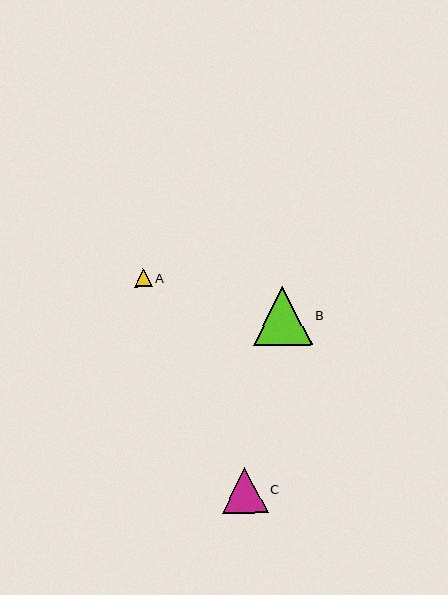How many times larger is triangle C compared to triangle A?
Triangle C is approximately 2.6 times the size of triangle A.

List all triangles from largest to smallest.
From largest to smallest: B, C, A.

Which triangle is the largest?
Triangle B is the largest with a size of approximately 59 pixels.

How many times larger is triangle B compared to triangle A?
Triangle B is approximately 3.3 times the size of triangle A.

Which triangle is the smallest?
Triangle A is the smallest with a size of approximately 18 pixels.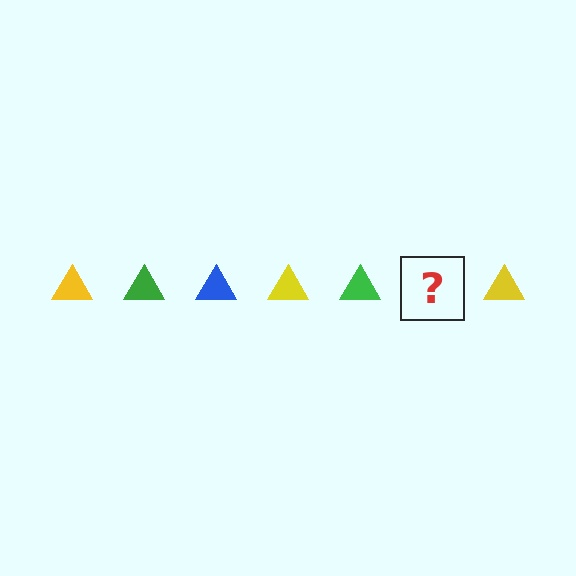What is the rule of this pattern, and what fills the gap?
The rule is that the pattern cycles through yellow, green, blue triangles. The gap should be filled with a blue triangle.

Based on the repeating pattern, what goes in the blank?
The blank should be a blue triangle.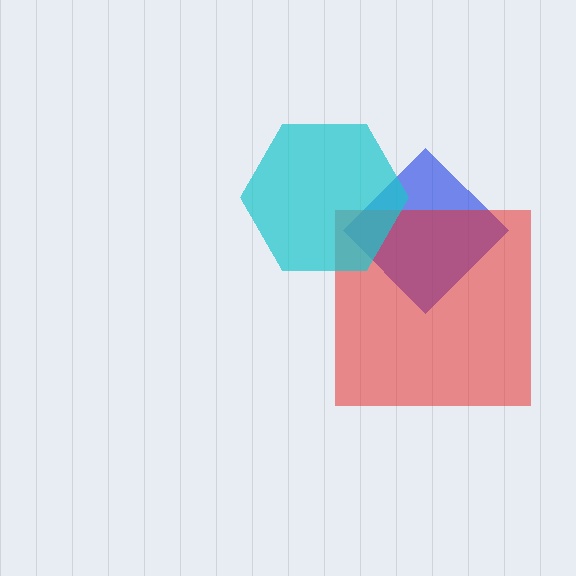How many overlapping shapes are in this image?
There are 3 overlapping shapes in the image.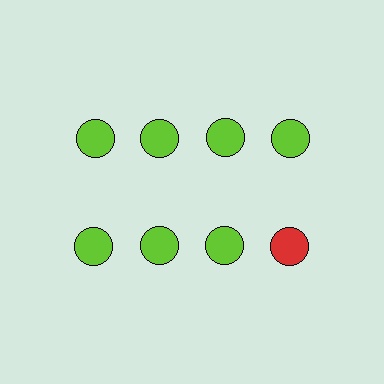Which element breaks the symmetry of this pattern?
The red circle in the second row, second from right column breaks the symmetry. All other shapes are lime circles.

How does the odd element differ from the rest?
It has a different color: red instead of lime.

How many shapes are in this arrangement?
There are 8 shapes arranged in a grid pattern.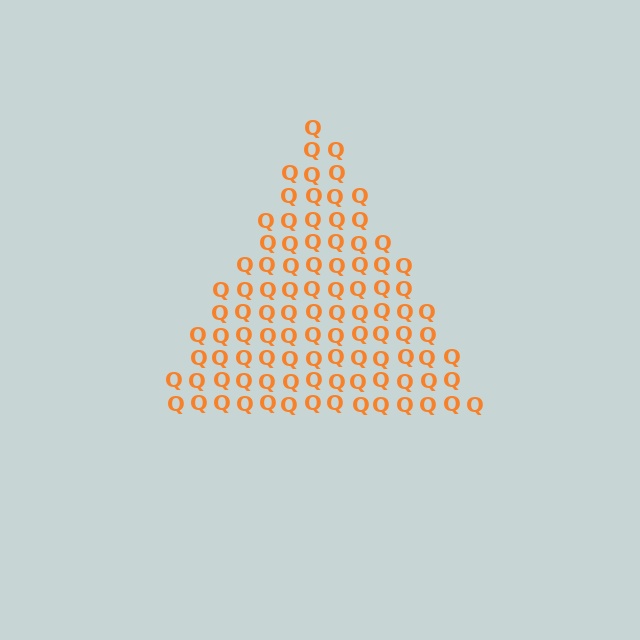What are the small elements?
The small elements are letter Q's.